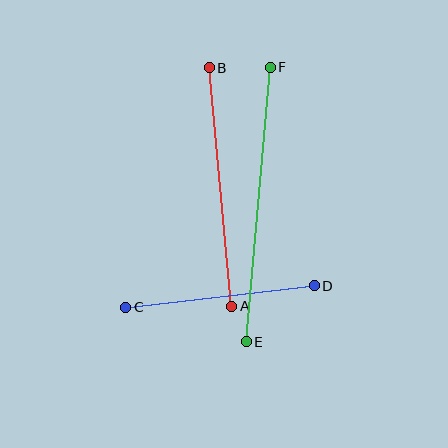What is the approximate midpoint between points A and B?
The midpoint is at approximately (220, 187) pixels.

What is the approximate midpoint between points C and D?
The midpoint is at approximately (220, 296) pixels.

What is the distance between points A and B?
The distance is approximately 239 pixels.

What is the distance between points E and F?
The distance is approximately 276 pixels.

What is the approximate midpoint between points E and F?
The midpoint is at approximately (258, 205) pixels.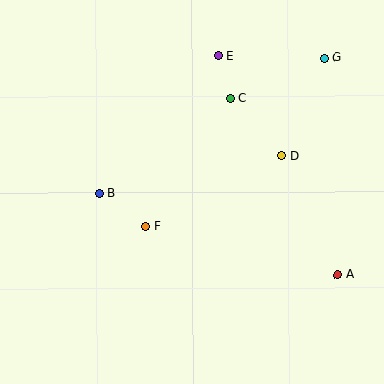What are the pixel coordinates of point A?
Point A is at (338, 275).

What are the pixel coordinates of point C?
Point C is at (230, 98).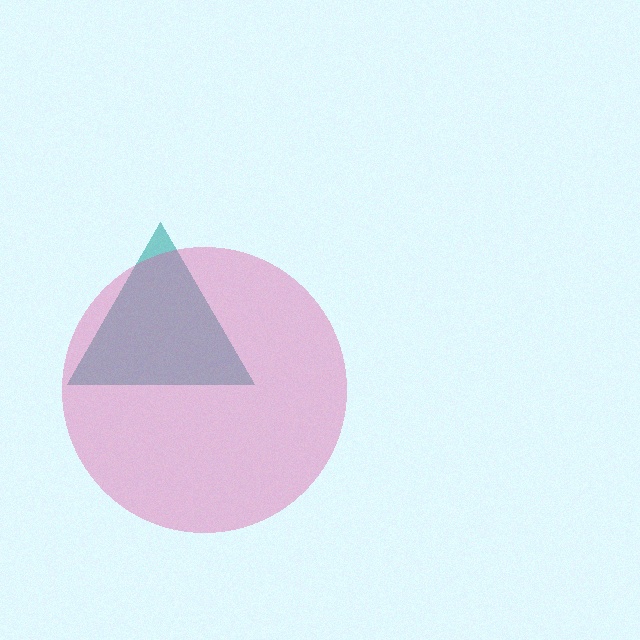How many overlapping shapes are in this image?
There are 2 overlapping shapes in the image.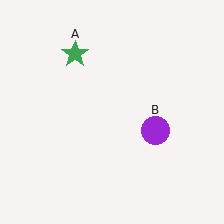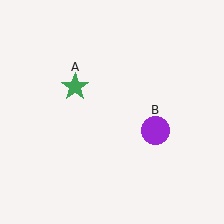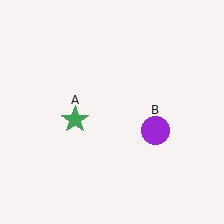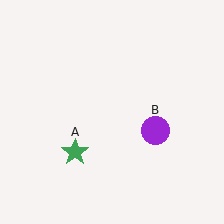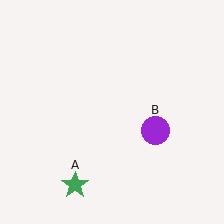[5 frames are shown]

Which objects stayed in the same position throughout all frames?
Purple circle (object B) remained stationary.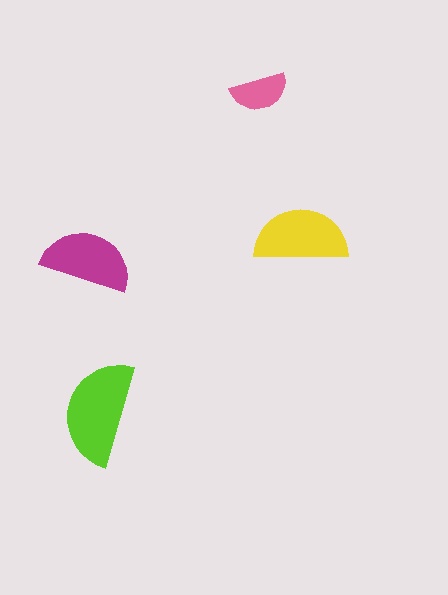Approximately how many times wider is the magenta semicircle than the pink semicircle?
About 1.5 times wider.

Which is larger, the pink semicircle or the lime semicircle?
The lime one.